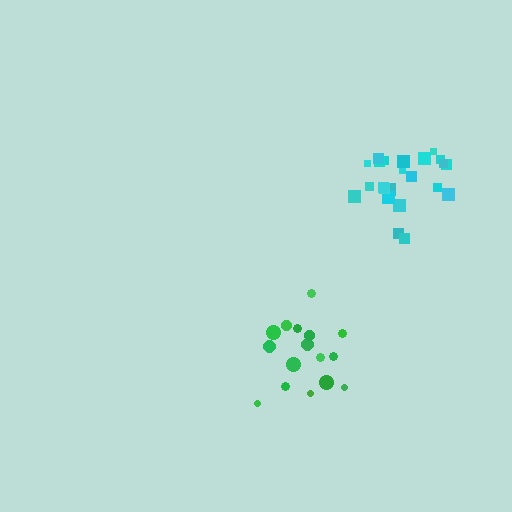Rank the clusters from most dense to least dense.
cyan, green.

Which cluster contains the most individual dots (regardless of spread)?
Cyan (25).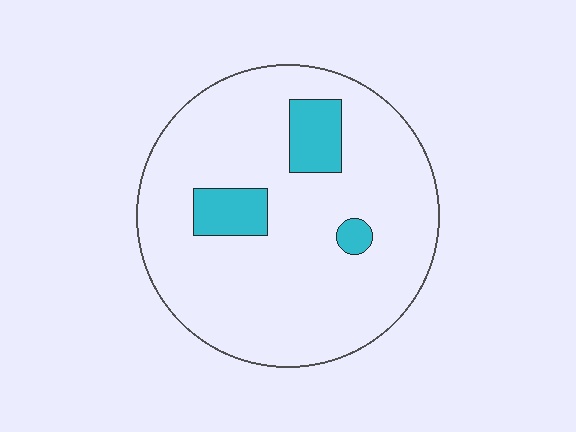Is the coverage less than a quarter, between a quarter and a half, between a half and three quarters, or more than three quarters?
Less than a quarter.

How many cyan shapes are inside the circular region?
3.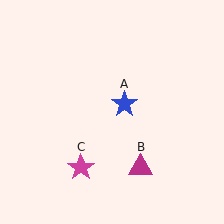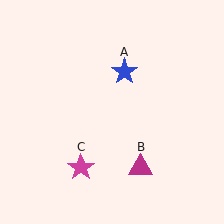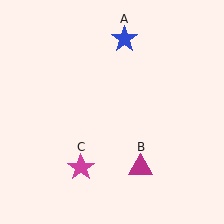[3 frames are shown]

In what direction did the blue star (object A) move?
The blue star (object A) moved up.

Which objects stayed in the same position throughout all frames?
Magenta triangle (object B) and magenta star (object C) remained stationary.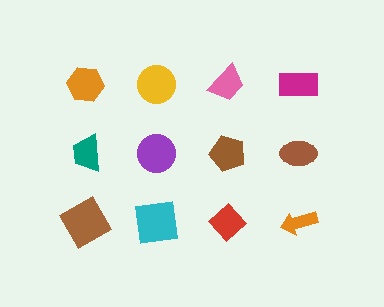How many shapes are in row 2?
4 shapes.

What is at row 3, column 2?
A cyan square.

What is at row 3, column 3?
A red diamond.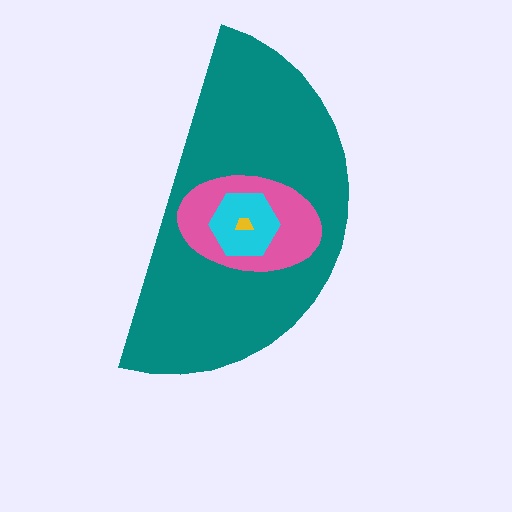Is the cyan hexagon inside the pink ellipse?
Yes.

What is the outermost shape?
The teal semicircle.